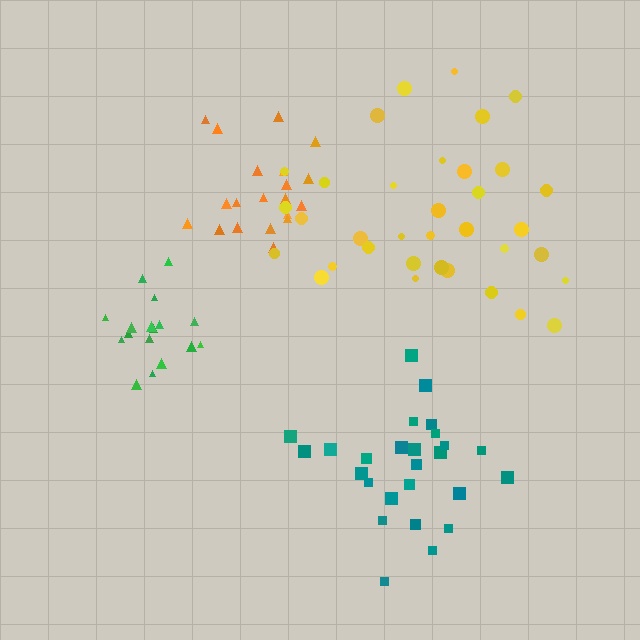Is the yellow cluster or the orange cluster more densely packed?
Orange.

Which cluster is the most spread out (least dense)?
Yellow.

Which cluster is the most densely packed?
Green.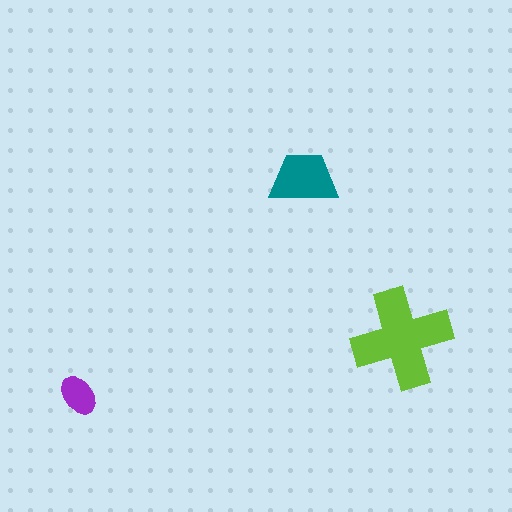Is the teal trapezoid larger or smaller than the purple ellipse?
Larger.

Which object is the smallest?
The purple ellipse.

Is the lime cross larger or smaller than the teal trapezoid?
Larger.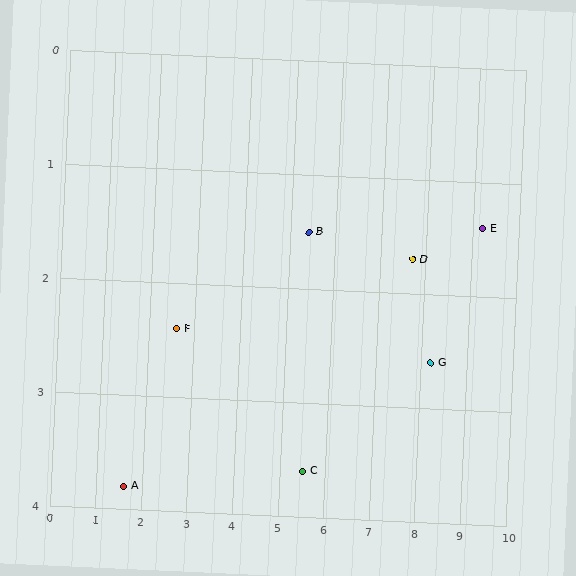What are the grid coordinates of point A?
Point A is at approximately (1.6, 3.8).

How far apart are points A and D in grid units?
Points A and D are about 6.5 grid units apart.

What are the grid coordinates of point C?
Point C is at approximately (5.5, 3.6).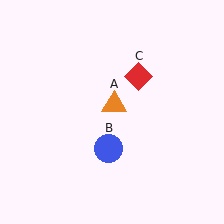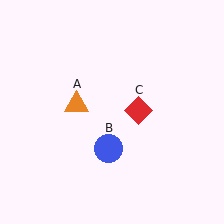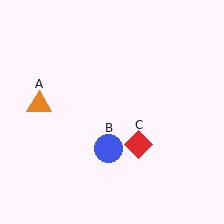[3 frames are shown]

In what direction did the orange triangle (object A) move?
The orange triangle (object A) moved left.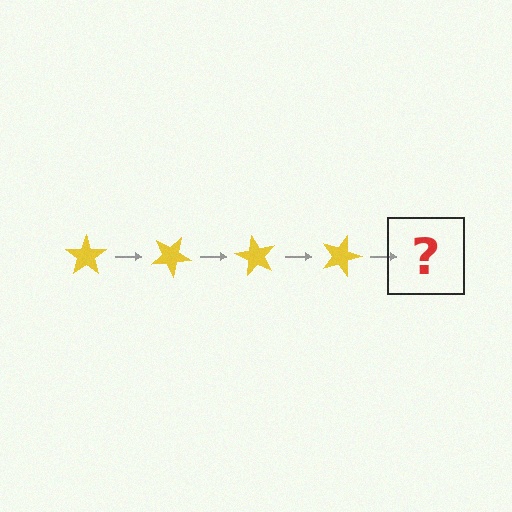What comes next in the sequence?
The next element should be a yellow star rotated 120 degrees.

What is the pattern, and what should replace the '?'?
The pattern is that the star rotates 30 degrees each step. The '?' should be a yellow star rotated 120 degrees.